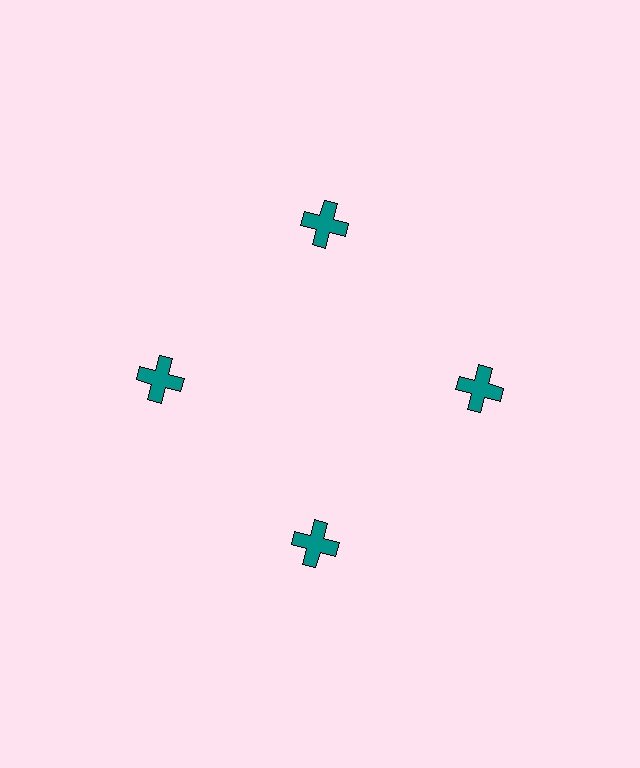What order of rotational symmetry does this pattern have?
This pattern has 4-fold rotational symmetry.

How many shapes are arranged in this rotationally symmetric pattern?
There are 4 shapes, arranged in 4 groups of 1.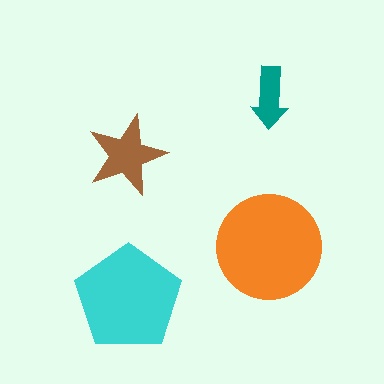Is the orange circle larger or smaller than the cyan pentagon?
Larger.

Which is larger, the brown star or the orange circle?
The orange circle.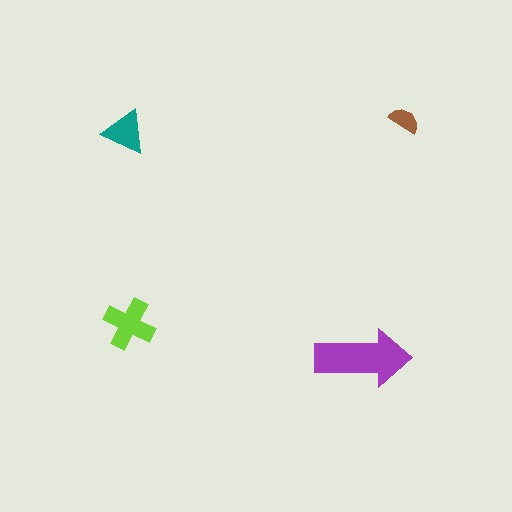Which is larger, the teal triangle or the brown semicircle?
The teal triangle.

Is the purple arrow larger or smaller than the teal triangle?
Larger.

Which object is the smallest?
The brown semicircle.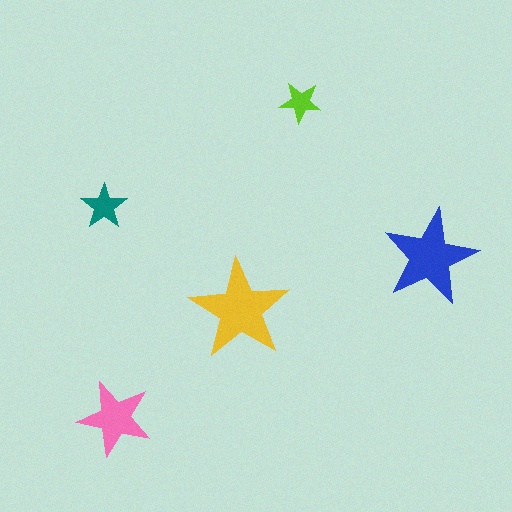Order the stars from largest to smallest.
the yellow one, the blue one, the pink one, the teal one, the lime one.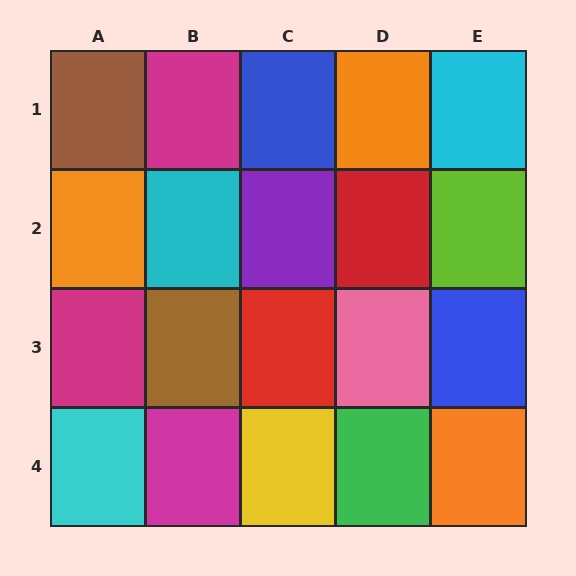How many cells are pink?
1 cell is pink.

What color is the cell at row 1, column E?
Cyan.